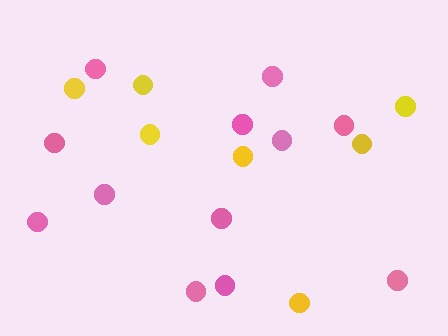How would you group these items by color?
There are 2 groups: one group of yellow circles (7) and one group of pink circles (12).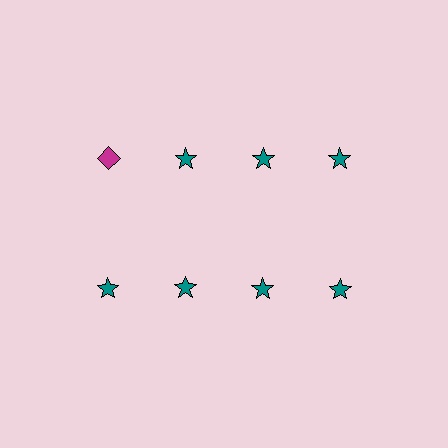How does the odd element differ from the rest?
It differs in both color (magenta instead of teal) and shape (diamond instead of star).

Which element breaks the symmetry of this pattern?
The magenta diamond in the top row, leftmost column breaks the symmetry. All other shapes are teal stars.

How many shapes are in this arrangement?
There are 8 shapes arranged in a grid pattern.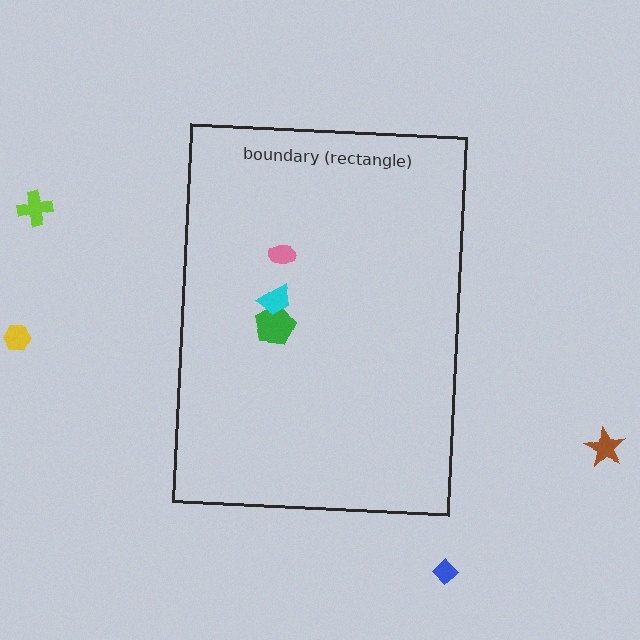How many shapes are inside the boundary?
3 inside, 4 outside.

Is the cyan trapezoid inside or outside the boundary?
Inside.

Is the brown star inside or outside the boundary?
Outside.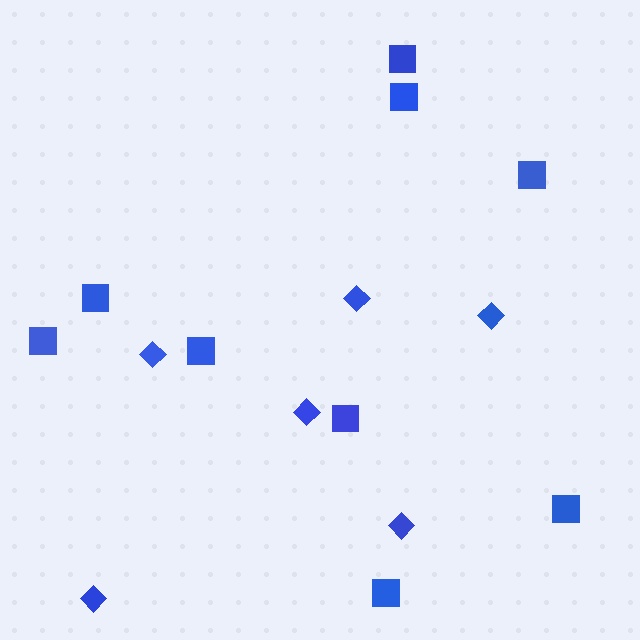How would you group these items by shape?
There are 2 groups: one group of squares (9) and one group of diamonds (6).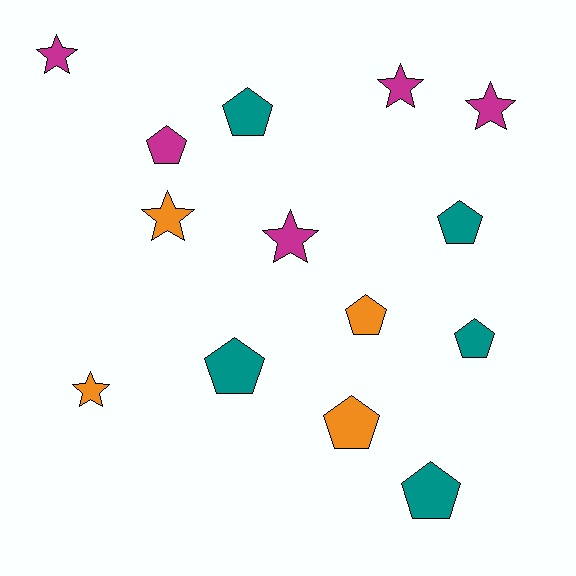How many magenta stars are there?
There are 4 magenta stars.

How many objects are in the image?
There are 14 objects.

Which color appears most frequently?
Magenta, with 5 objects.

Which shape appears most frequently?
Pentagon, with 8 objects.